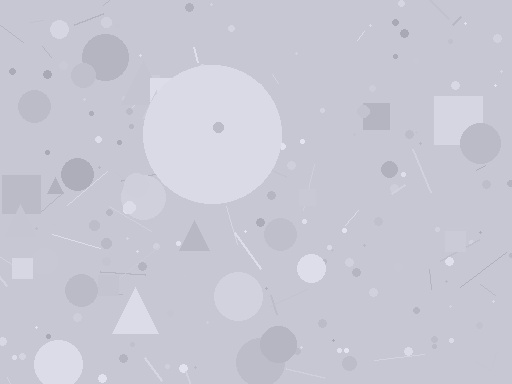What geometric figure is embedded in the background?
A circle is embedded in the background.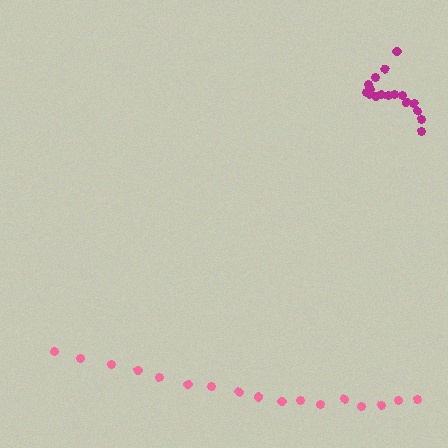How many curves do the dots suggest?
There are 2 distinct paths.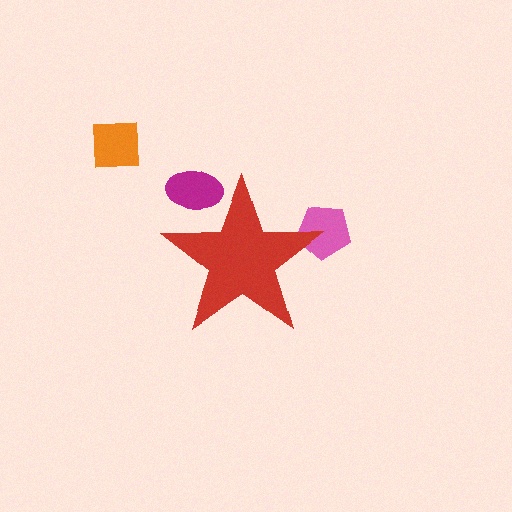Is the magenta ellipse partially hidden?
Yes, the magenta ellipse is partially hidden behind the red star.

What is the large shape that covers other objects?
A red star.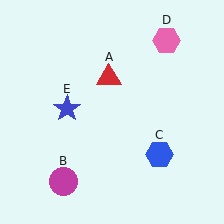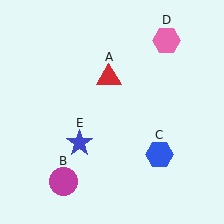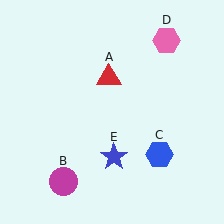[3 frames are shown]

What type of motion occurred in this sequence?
The blue star (object E) rotated counterclockwise around the center of the scene.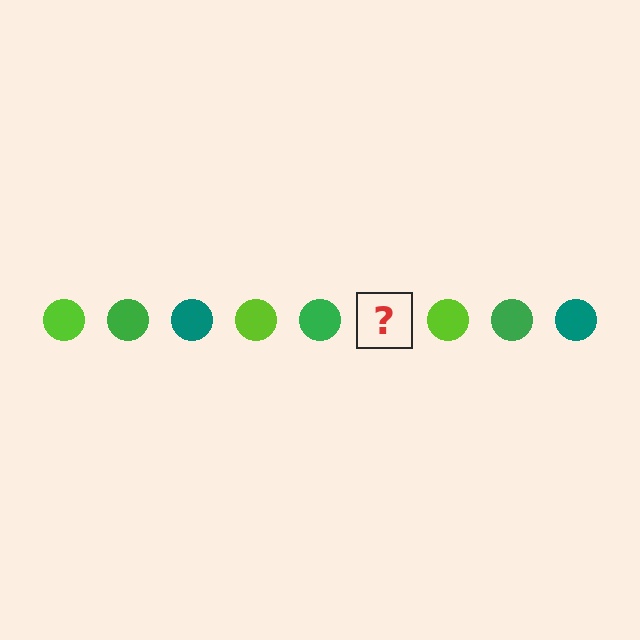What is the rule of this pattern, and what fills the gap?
The rule is that the pattern cycles through lime, green, teal circles. The gap should be filled with a teal circle.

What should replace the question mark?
The question mark should be replaced with a teal circle.